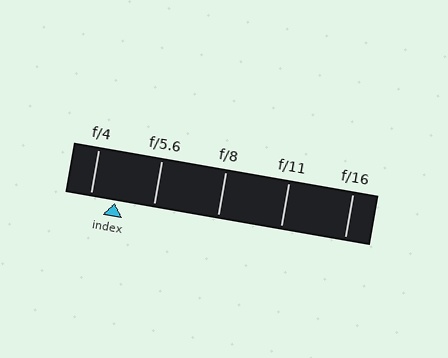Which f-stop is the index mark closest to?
The index mark is closest to f/4.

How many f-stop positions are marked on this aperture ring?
There are 5 f-stop positions marked.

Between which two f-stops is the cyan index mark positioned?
The index mark is between f/4 and f/5.6.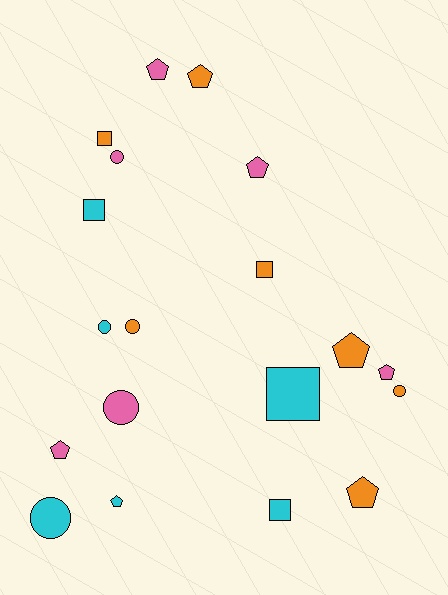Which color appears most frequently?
Orange, with 7 objects.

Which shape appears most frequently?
Pentagon, with 8 objects.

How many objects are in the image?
There are 19 objects.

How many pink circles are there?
There are 2 pink circles.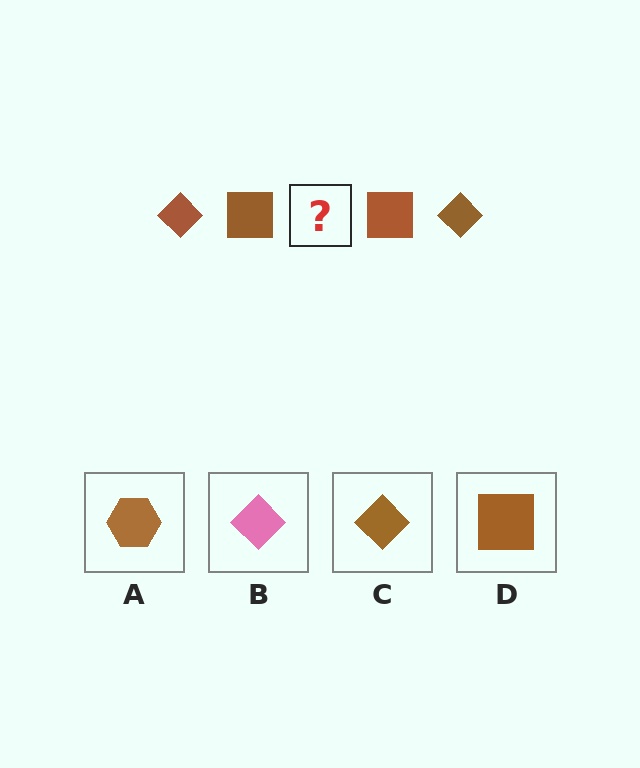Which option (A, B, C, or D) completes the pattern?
C.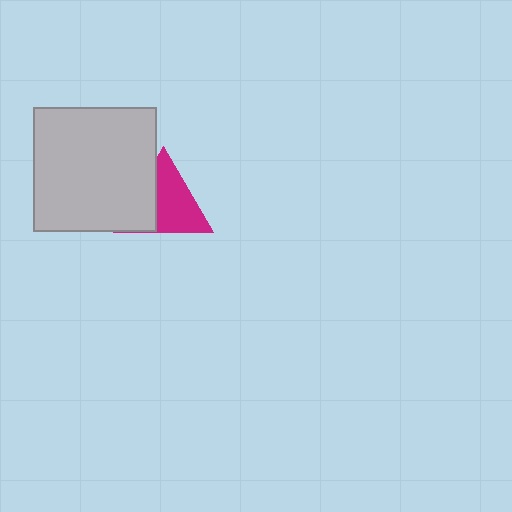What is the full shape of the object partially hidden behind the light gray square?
The partially hidden object is a magenta triangle.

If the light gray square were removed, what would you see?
You would see the complete magenta triangle.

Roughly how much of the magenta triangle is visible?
About half of it is visible (roughly 63%).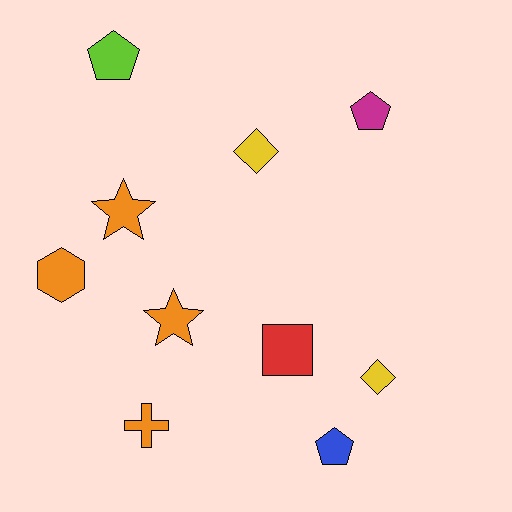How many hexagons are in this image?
There is 1 hexagon.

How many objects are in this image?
There are 10 objects.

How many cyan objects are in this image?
There are no cyan objects.